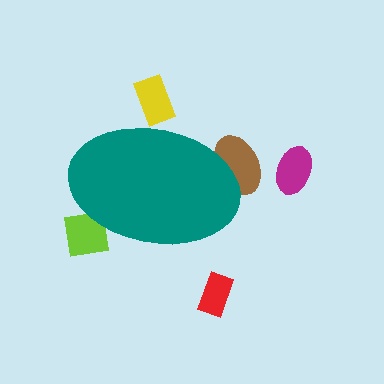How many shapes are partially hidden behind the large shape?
3 shapes are partially hidden.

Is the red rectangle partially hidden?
No, the red rectangle is fully visible.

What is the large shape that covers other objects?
A teal ellipse.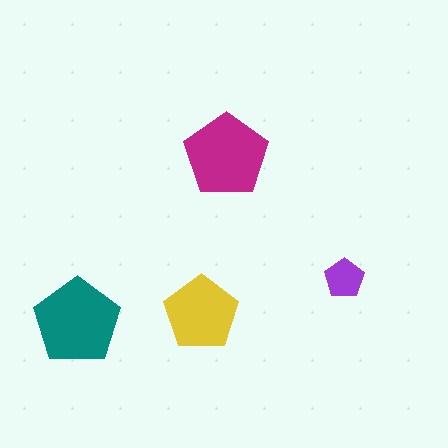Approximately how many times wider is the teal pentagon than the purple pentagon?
About 2 times wider.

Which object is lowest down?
The teal pentagon is bottommost.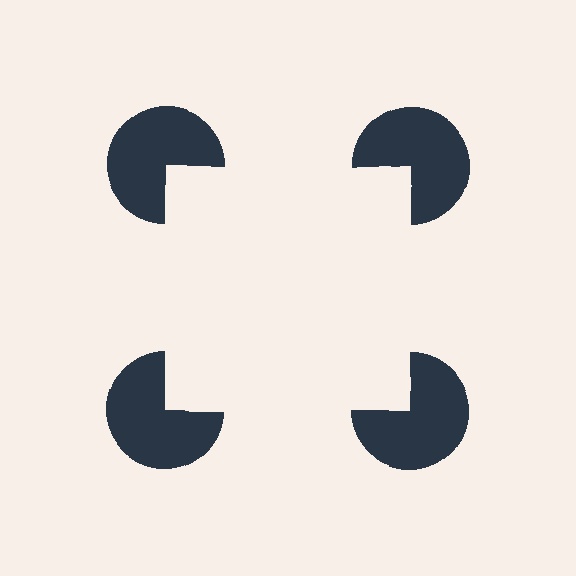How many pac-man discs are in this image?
There are 4 — one at each vertex of the illusory square.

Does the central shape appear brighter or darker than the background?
It typically appears slightly brighter than the background, even though no actual brightness change is drawn.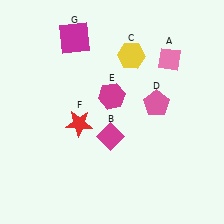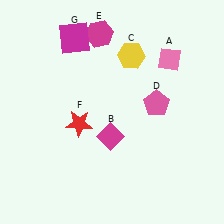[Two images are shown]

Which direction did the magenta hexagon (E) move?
The magenta hexagon (E) moved up.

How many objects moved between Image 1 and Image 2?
1 object moved between the two images.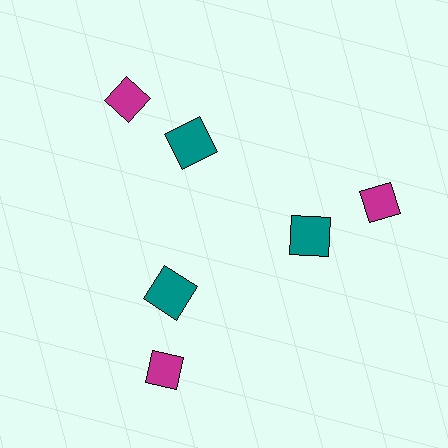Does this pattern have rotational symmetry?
Yes, this pattern has 3-fold rotational symmetry. It looks the same after rotating 120 degrees around the center.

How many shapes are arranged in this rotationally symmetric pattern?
There are 6 shapes, arranged in 3 groups of 2.